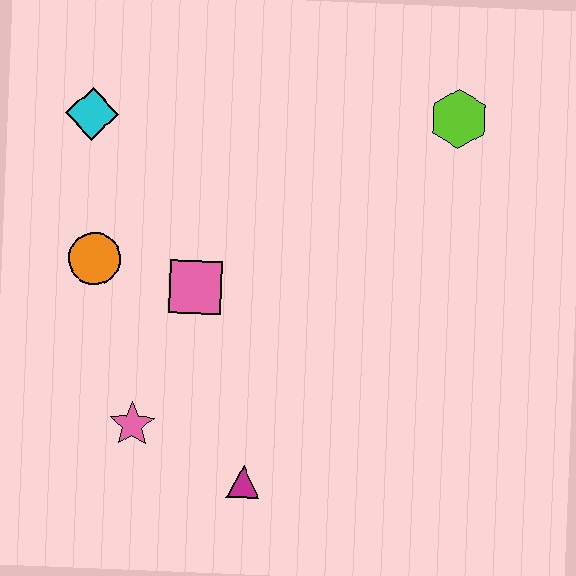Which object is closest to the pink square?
The orange circle is closest to the pink square.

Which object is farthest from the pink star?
The lime hexagon is farthest from the pink star.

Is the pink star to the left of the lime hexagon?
Yes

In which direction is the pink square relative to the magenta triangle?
The pink square is above the magenta triangle.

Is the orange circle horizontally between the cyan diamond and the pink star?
Yes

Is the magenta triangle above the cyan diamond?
No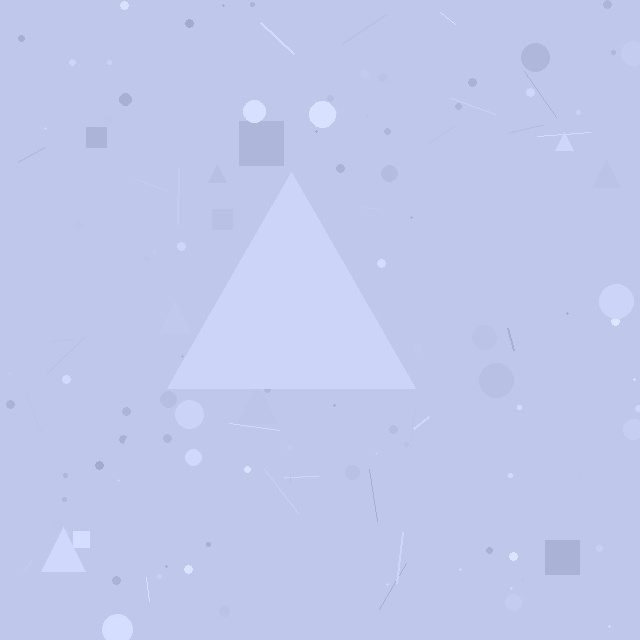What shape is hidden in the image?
A triangle is hidden in the image.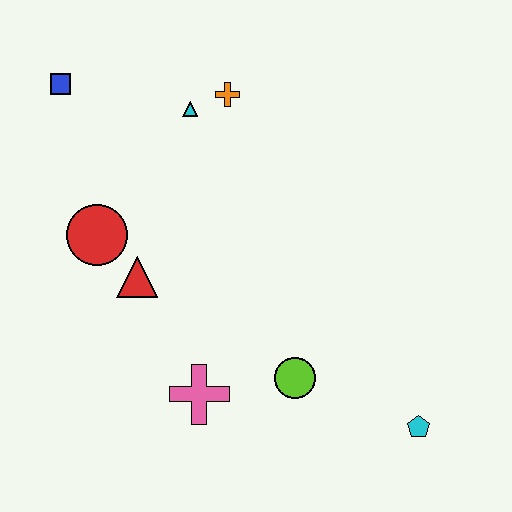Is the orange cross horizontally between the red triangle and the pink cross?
No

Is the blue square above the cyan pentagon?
Yes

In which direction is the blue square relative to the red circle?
The blue square is above the red circle.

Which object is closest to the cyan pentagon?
The lime circle is closest to the cyan pentagon.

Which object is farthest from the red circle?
The cyan pentagon is farthest from the red circle.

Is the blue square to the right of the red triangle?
No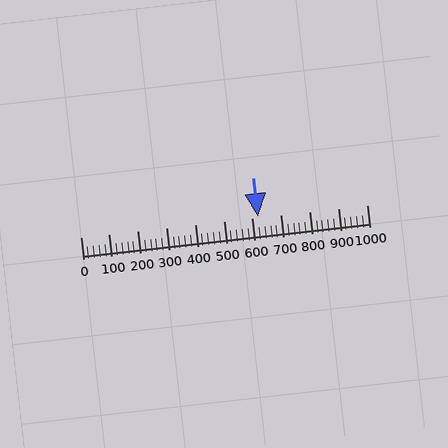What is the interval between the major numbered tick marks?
The major tick marks are spaced 100 units apart.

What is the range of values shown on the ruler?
The ruler shows values from 0 to 1000.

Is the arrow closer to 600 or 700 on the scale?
The arrow is closer to 600.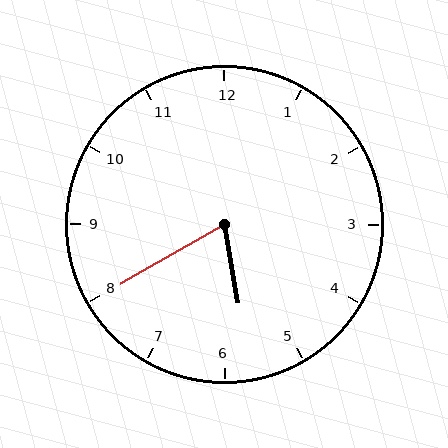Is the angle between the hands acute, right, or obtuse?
It is acute.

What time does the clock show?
5:40.